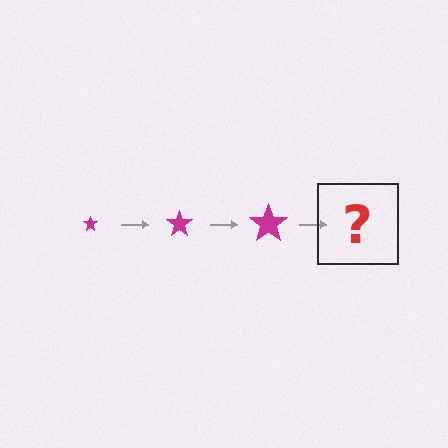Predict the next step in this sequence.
The next step is a magenta star, larger than the previous one.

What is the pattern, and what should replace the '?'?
The pattern is that the star gets progressively larger each step. The '?' should be a magenta star, larger than the previous one.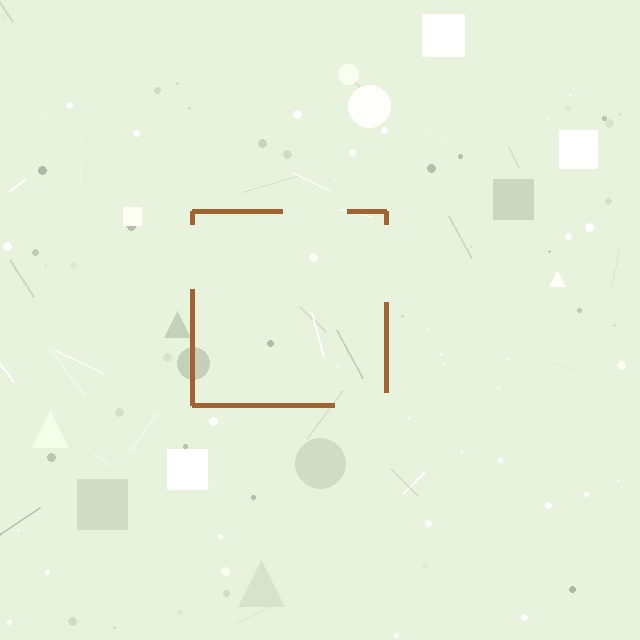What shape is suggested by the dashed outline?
The dashed outline suggests a square.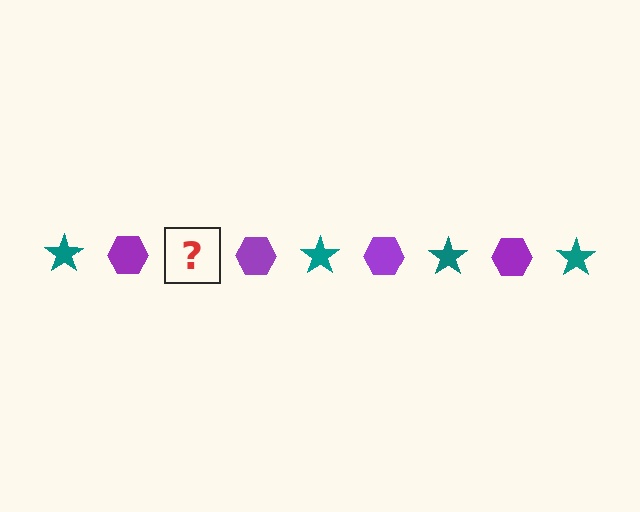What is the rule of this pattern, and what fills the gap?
The rule is that the pattern alternates between teal star and purple hexagon. The gap should be filled with a teal star.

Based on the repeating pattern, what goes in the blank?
The blank should be a teal star.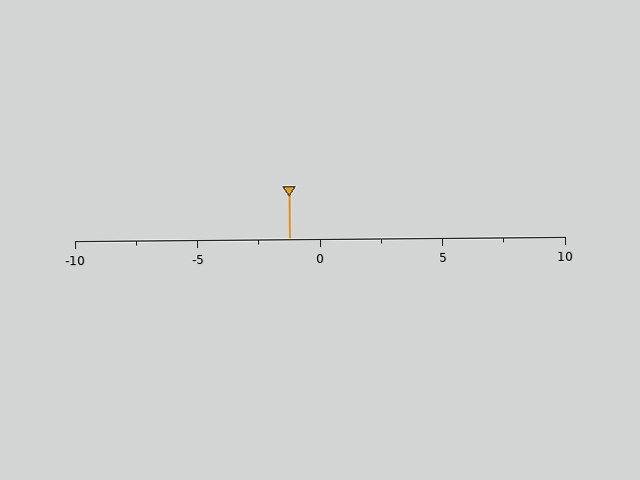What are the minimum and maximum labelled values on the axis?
The axis runs from -10 to 10.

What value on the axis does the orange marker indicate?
The marker indicates approximately -1.2.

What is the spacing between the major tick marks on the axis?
The major ticks are spaced 5 apart.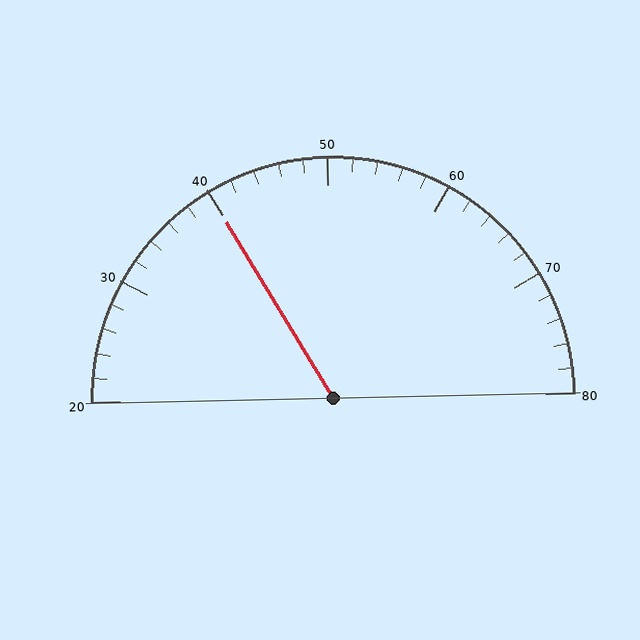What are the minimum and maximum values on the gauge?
The gauge ranges from 20 to 80.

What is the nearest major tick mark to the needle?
The nearest major tick mark is 40.